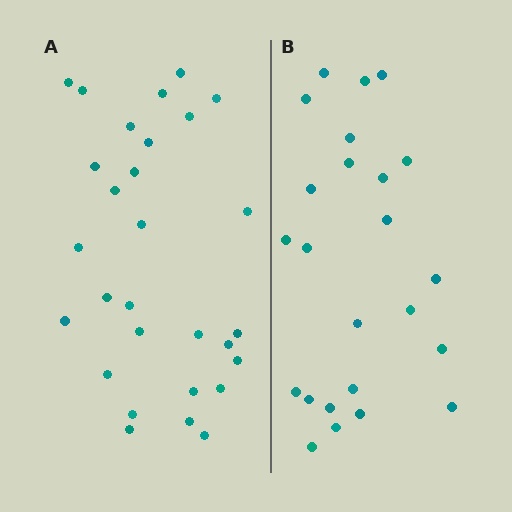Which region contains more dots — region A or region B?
Region A (the left region) has more dots.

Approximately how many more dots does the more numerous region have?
Region A has about 5 more dots than region B.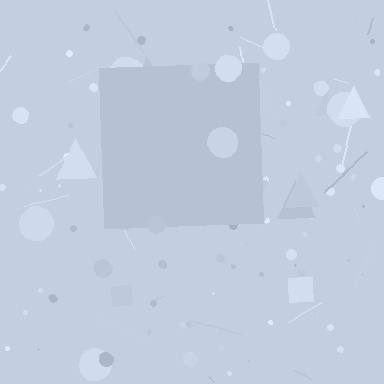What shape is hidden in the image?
A square is hidden in the image.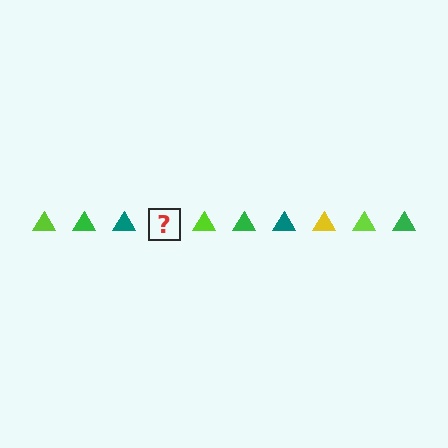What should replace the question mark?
The question mark should be replaced with a yellow triangle.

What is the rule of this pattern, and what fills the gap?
The rule is that the pattern cycles through lime, green, teal, yellow triangles. The gap should be filled with a yellow triangle.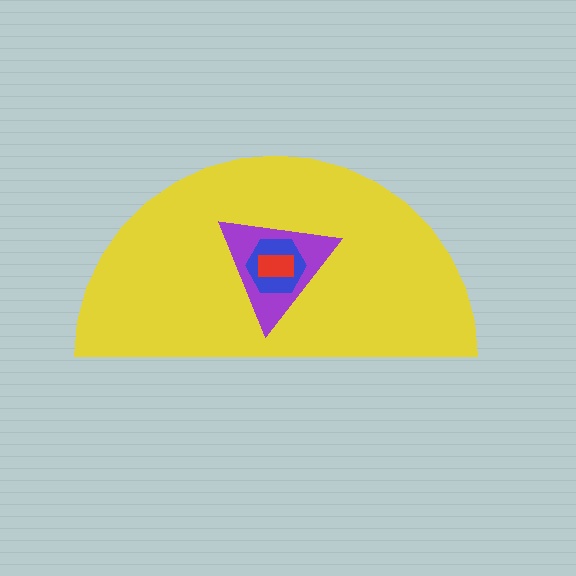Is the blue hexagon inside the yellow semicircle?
Yes.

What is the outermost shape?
The yellow semicircle.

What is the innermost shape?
The red rectangle.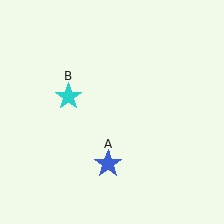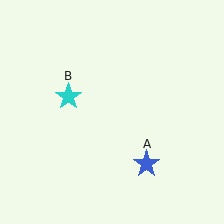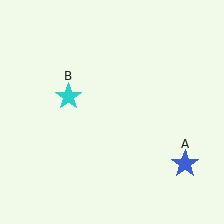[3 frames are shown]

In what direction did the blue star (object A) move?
The blue star (object A) moved right.